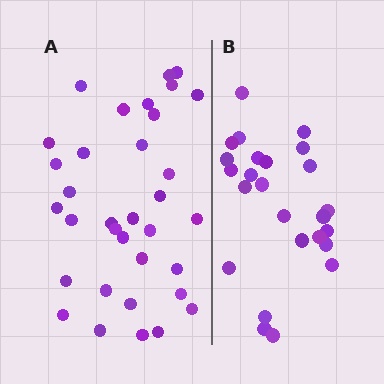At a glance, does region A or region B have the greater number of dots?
Region A (the left region) has more dots.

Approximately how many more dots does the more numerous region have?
Region A has roughly 8 or so more dots than region B.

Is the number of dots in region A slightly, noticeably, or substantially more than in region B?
Region A has noticeably more, but not dramatically so. The ratio is roughly 1.4 to 1.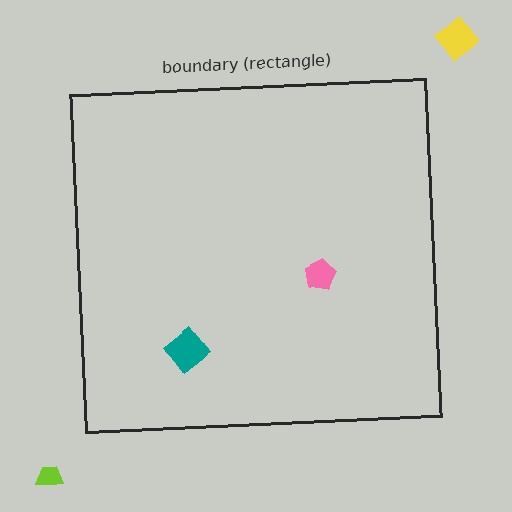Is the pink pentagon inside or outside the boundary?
Inside.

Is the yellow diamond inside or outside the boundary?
Outside.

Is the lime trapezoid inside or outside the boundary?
Outside.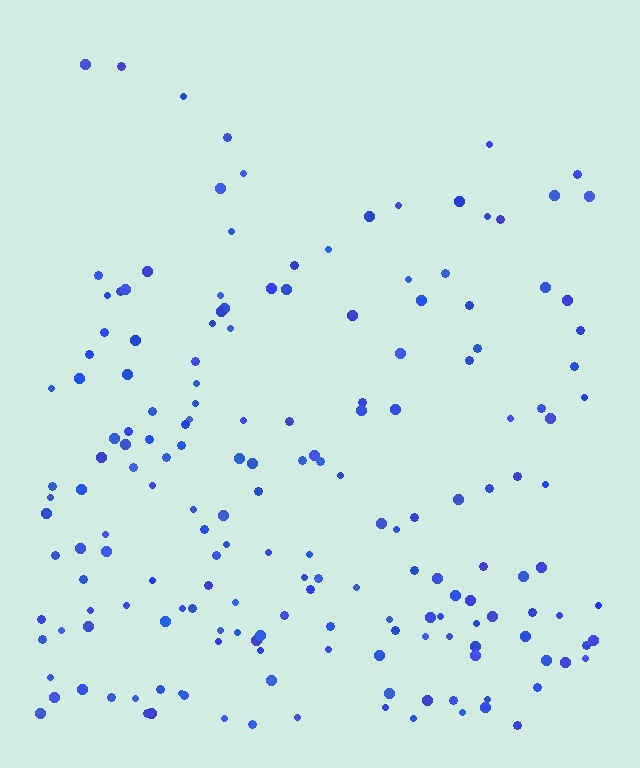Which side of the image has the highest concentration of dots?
The bottom.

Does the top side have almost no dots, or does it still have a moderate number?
Still a moderate number, just noticeably fewer than the bottom.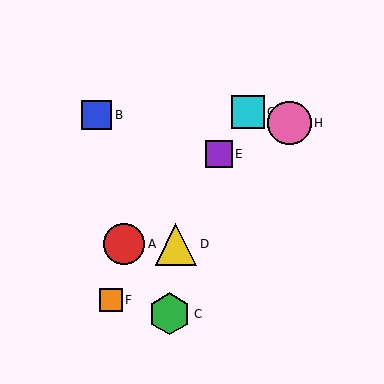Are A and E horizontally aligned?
No, A is at y≈244 and E is at y≈154.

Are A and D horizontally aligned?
Yes, both are at y≈244.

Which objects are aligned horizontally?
Objects A, D are aligned horizontally.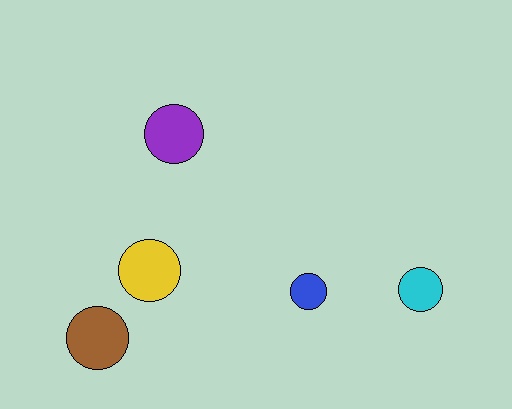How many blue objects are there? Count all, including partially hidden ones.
There is 1 blue object.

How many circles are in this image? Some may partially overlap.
There are 5 circles.